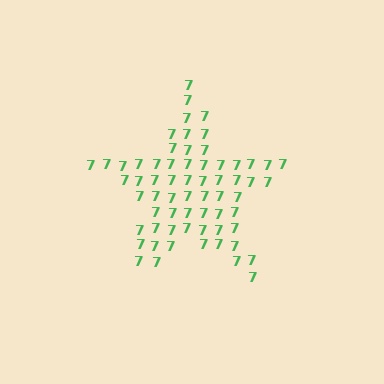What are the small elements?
The small elements are digit 7's.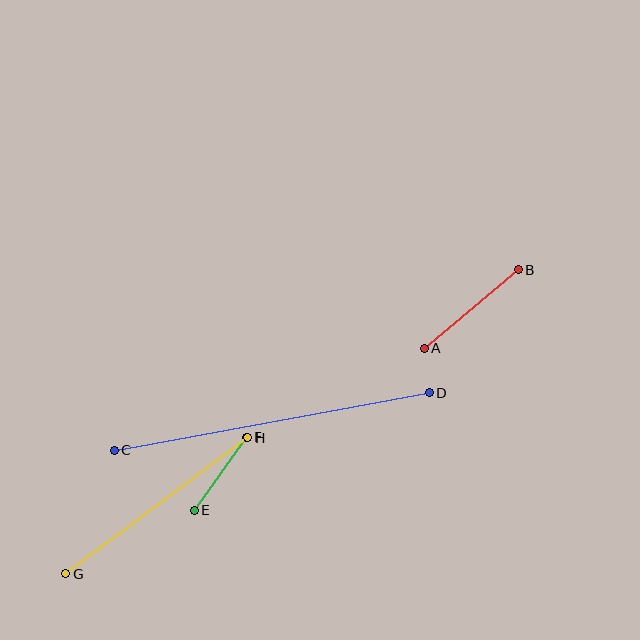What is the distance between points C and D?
The distance is approximately 320 pixels.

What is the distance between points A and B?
The distance is approximately 122 pixels.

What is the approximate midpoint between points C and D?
The midpoint is at approximately (272, 421) pixels.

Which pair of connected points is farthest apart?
Points C and D are farthest apart.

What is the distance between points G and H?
The distance is approximately 227 pixels.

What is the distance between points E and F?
The distance is approximately 90 pixels.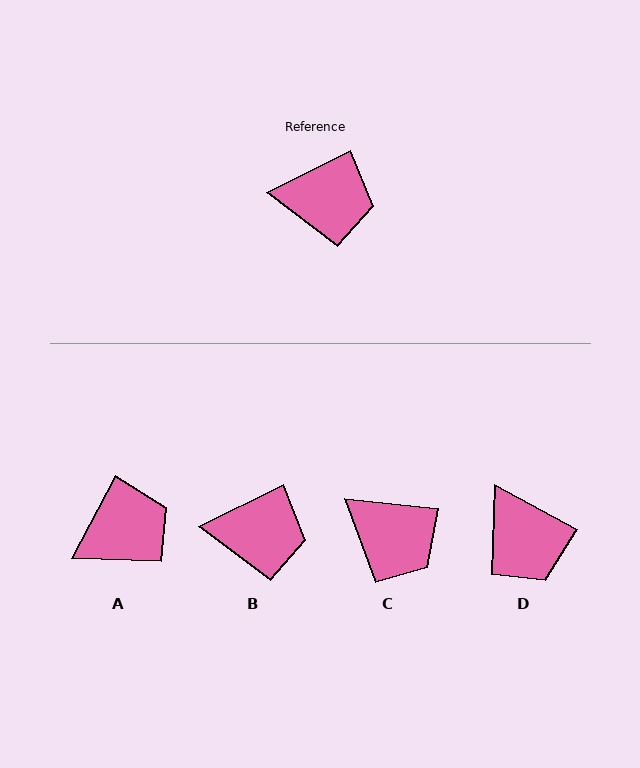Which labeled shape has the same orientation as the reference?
B.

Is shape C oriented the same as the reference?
No, it is off by about 32 degrees.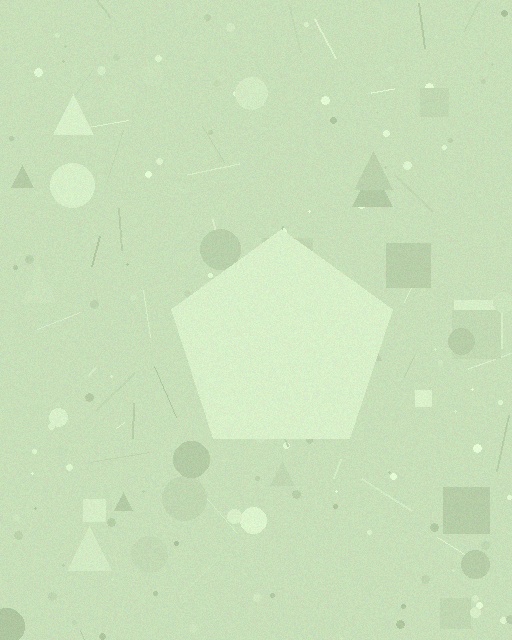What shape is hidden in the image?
A pentagon is hidden in the image.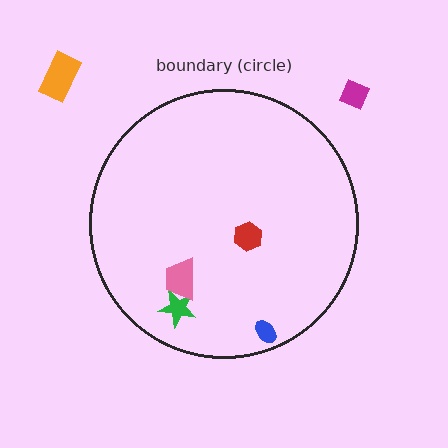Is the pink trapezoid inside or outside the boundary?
Inside.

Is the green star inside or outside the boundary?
Inside.